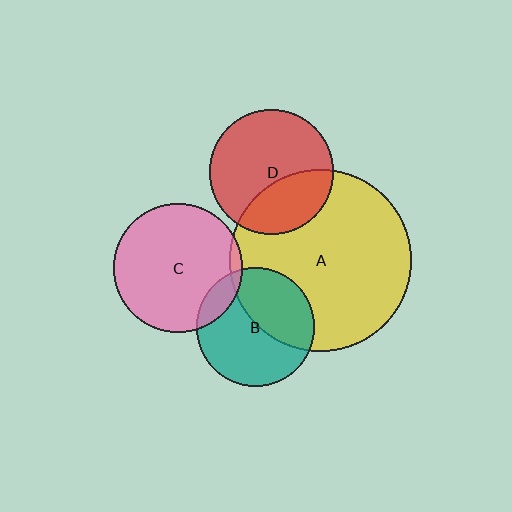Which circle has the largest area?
Circle A (yellow).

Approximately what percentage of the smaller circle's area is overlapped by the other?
Approximately 40%.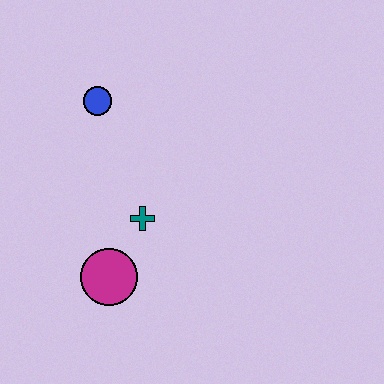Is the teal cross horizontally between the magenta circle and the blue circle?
No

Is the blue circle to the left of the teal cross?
Yes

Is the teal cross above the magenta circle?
Yes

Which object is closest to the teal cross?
The magenta circle is closest to the teal cross.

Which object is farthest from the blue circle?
The magenta circle is farthest from the blue circle.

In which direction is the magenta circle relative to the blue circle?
The magenta circle is below the blue circle.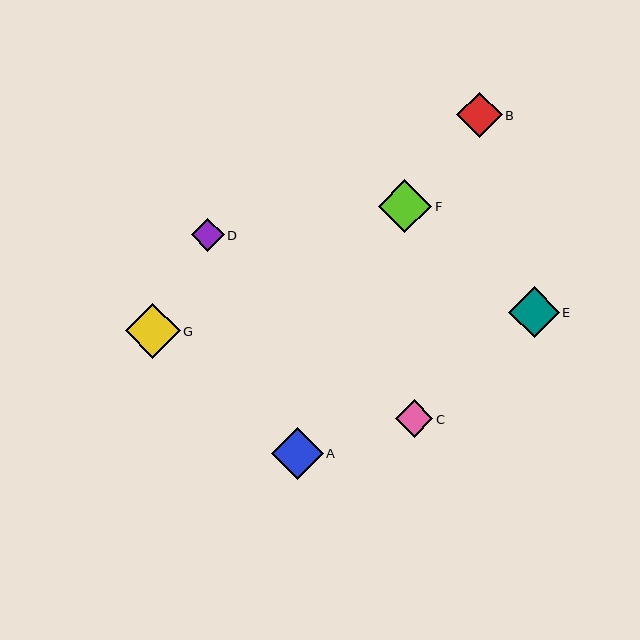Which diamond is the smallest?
Diamond D is the smallest with a size of approximately 33 pixels.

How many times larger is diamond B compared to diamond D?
Diamond B is approximately 1.4 times the size of diamond D.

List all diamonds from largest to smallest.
From largest to smallest: G, F, A, E, B, C, D.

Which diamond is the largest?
Diamond G is the largest with a size of approximately 55 pixels.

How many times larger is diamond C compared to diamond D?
Diamond C is approximately 1.1 times the size of diamond D.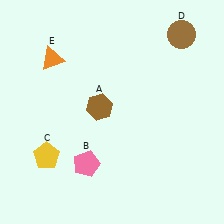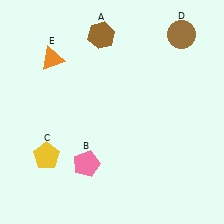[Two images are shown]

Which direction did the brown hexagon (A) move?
The brown hexagon (A) moved up.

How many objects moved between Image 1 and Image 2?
1 object moved between the two images.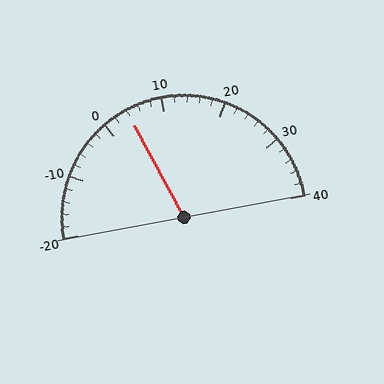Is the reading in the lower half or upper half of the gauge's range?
The reading is in the lower half of the range (-20 to 40).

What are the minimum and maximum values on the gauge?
The gauge ranges from -20 to 40.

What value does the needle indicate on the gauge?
The needle indicates approximately 4.